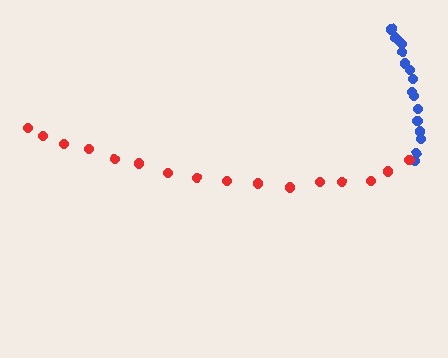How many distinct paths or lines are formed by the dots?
There are 2 distinct paths.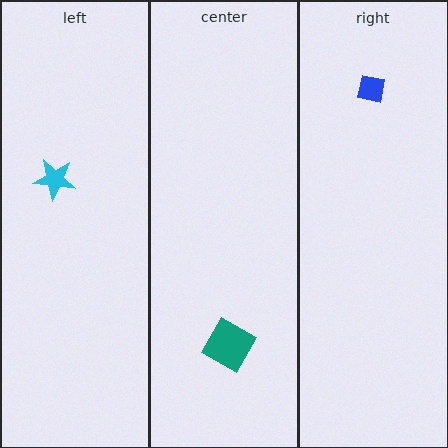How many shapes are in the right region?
1.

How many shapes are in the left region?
1.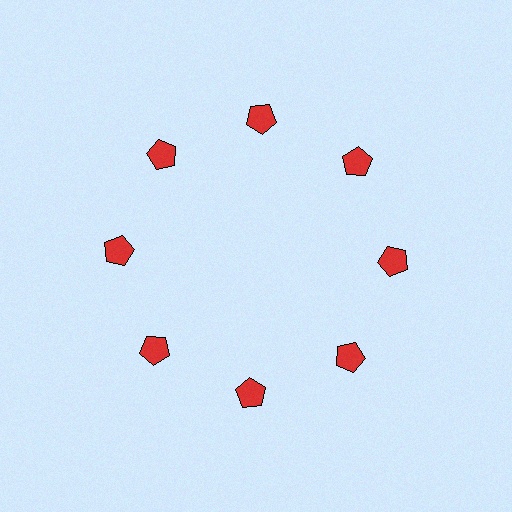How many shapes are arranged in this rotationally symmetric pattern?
There are 8 shapes, arranged in 8 groups of 1.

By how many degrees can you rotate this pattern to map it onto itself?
The pattern maps onto itself every 45 degrees of rotation.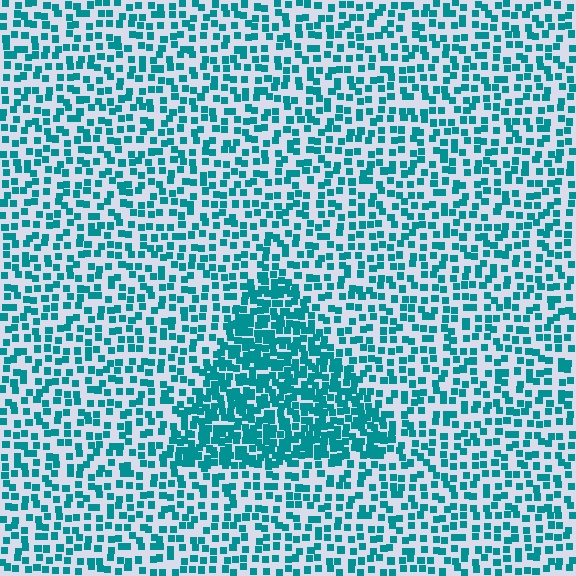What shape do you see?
I see a triangle.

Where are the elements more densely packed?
The elements are more densely packed inside the triangle boundary.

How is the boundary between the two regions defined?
The boundary is defined by a change in element density (approximately 2.1x ratio). All elements are the same color, size, and shape.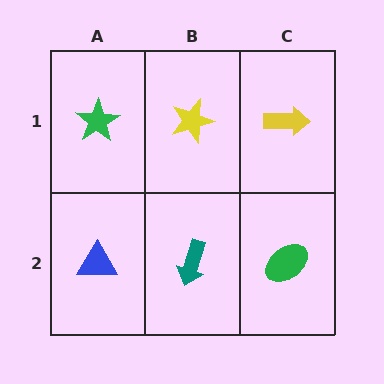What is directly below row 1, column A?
A blue triangle.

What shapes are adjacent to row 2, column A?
A green star (row 1, column A), a teal arrow (row 2, column B).